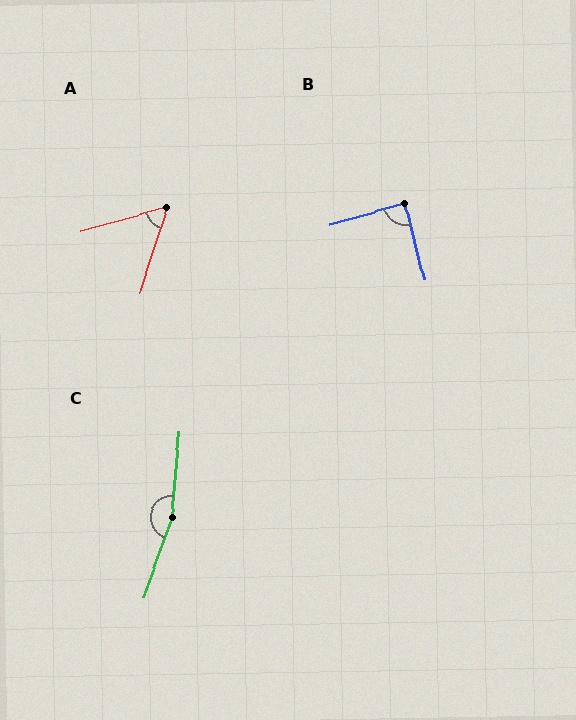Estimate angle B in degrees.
Approximately 88 degrees.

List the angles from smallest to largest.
A (56°), B (88°), C (166°).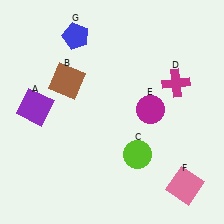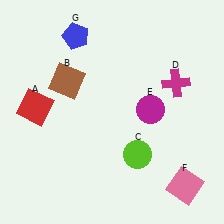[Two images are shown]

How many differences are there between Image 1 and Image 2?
There is 1 difference between the two images.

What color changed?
The square (A) changed from purple in Image 1 to red in Image 2.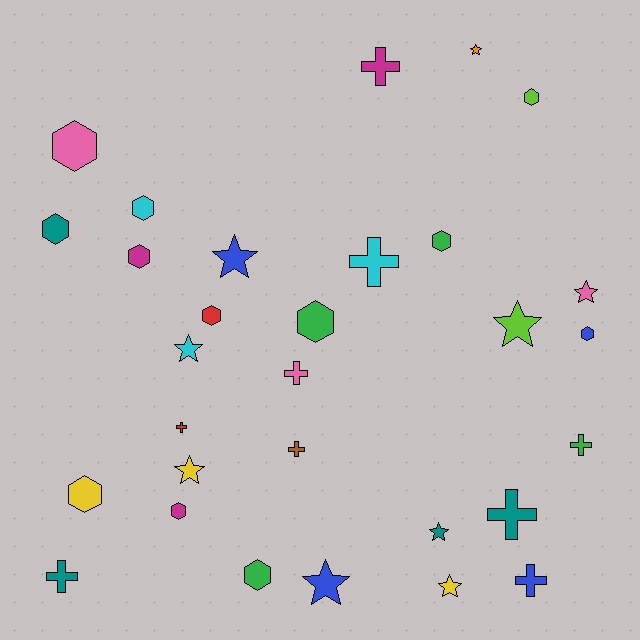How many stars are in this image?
There are 9 stars.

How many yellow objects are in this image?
There are 3 yellow objects.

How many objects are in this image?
There are 30 objects.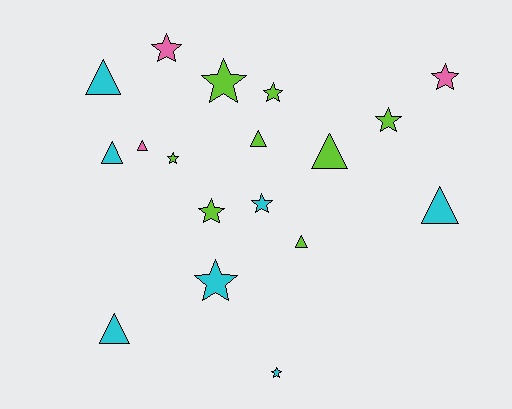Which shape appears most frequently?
Star, with 10 objects.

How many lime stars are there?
There are 5 lime stars.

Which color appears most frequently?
Lime, with 8 objects.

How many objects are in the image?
There are 18 objects.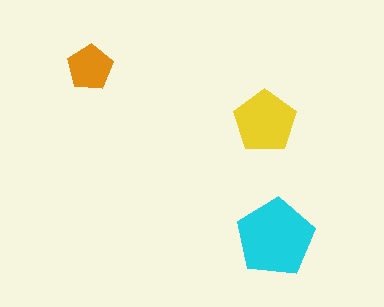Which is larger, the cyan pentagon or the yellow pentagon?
The cyan one.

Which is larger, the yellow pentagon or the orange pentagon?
The yellow one.